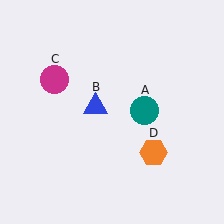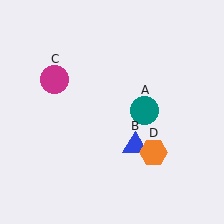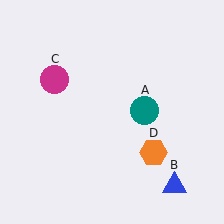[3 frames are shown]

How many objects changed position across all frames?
1 object changed position: blue triangle (object B).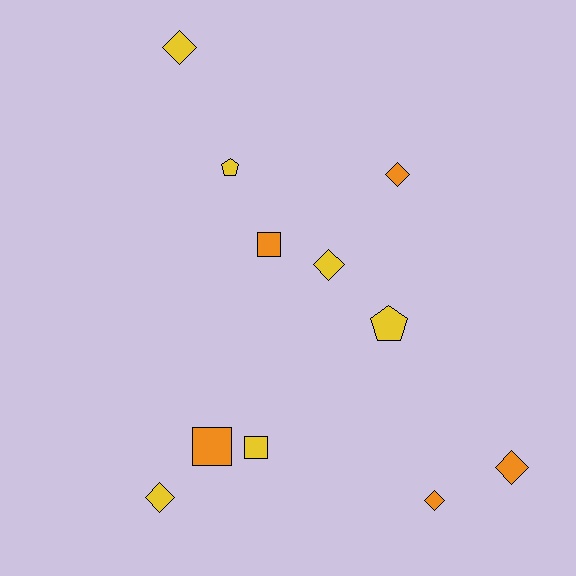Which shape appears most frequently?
Diamond, with 6 objects.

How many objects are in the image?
There are 11 objects.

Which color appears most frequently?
Yellow, with 6 objects.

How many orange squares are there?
There are 2 orange squares.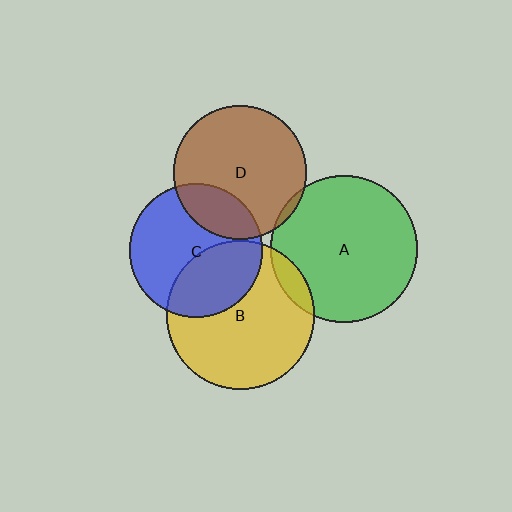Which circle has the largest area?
Circle B (yellow).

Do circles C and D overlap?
Yes.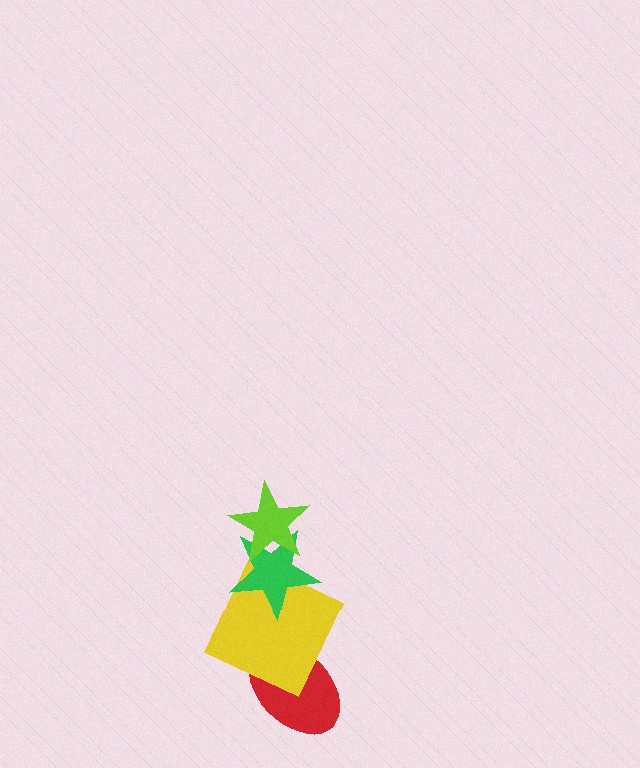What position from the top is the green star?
The green star is 2nd from the top.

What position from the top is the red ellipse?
The red ellipse is 4th from the top.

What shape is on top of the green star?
The lime star is on top of the green star.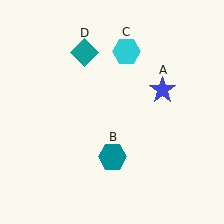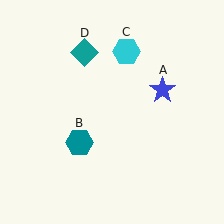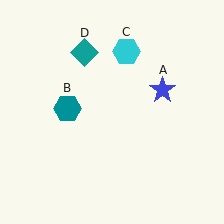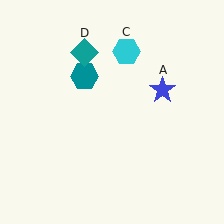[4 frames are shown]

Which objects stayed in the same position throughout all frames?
Blue star (object A) and cyan hexagon (object C) and teal diamond (object D) remained stationary.